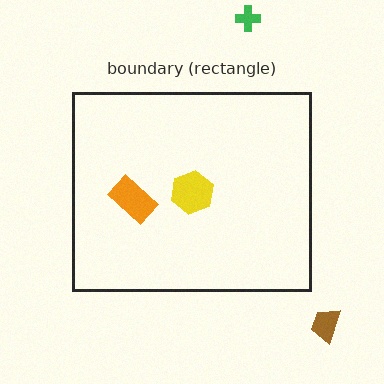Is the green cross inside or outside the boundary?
Outside.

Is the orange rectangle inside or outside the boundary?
Inside.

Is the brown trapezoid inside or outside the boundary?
Outside.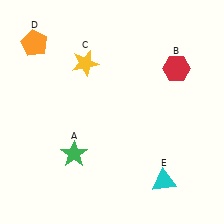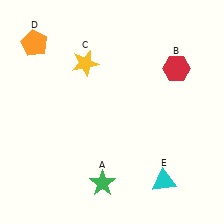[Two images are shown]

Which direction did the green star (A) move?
The green star (A) moved down.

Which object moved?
The green star (A) moved down.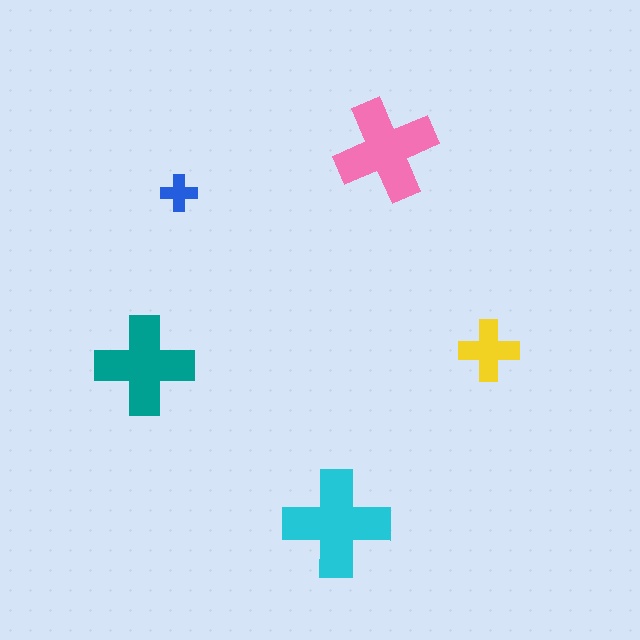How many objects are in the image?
There are 5 objects in the image.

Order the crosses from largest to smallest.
the cyan one, the pink one, the teal one, the yellow one, the blue one.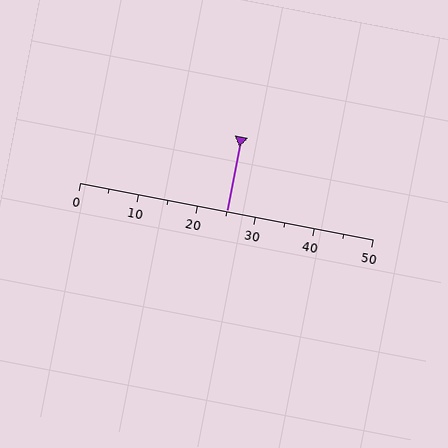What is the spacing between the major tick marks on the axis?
The major ticks are spaced 10 apart.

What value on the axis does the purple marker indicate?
The marker indicates approximately 25.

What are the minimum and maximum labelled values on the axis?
The axis runs from 0 to 50.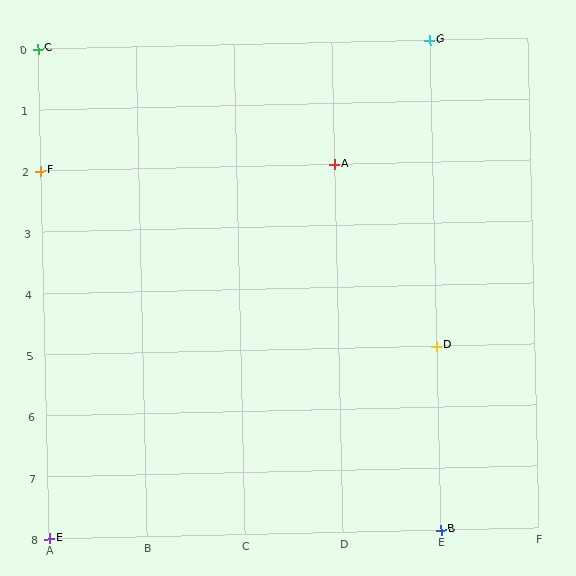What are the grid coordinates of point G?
Point G is at grid coordinates (E, 0).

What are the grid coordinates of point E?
Point E is at grid coordinates (A, 8).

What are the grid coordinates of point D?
Point D is at grid coordinates (E, 5).